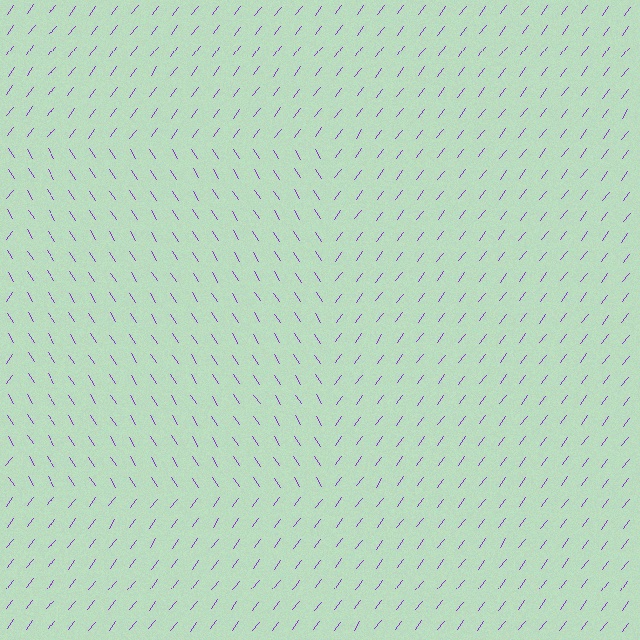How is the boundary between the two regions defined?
The boundary is defined purely by a change in line orientation (approximately 69 degrees difference). All lines are the same color and thickness.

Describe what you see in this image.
The image is filled with small purple line segments. A rectangle region in the image has lines oriented differently from the surrounding lines, creating a visible texture boundary.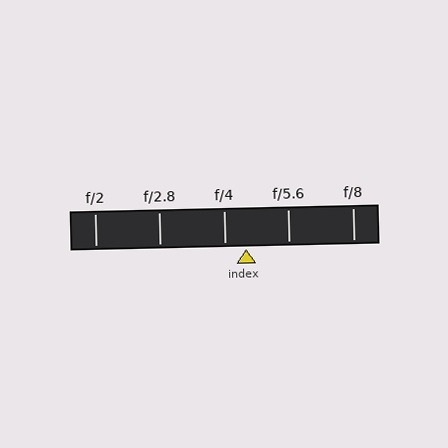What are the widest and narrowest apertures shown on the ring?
The widest aperture shown is f/2 and the narrowest is f/8.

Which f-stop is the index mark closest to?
The index mark is closest to f/4.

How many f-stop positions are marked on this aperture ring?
There are 5 f-stop positions marked.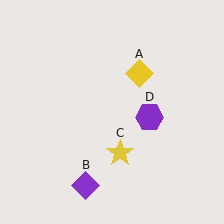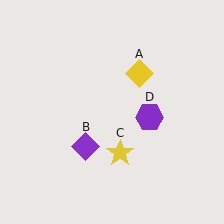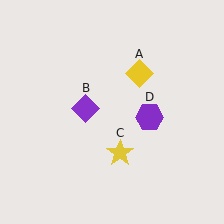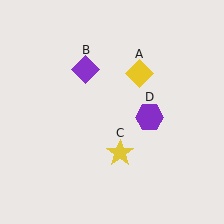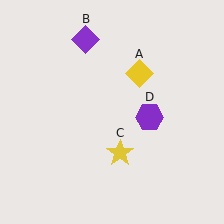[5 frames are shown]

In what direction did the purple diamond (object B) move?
The purple diamond (object B) moved up.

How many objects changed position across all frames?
1 object changed position: purple diamond (object B).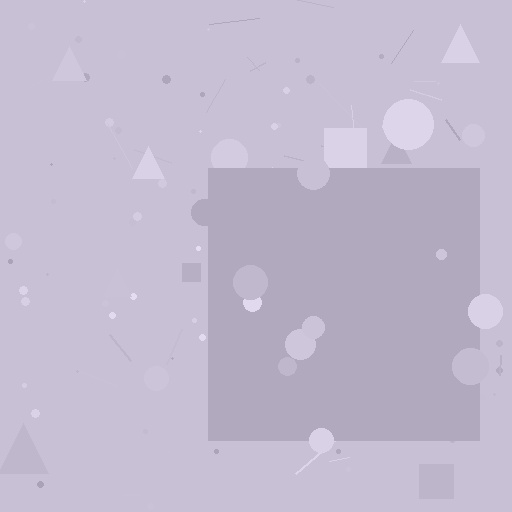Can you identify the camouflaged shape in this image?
The camouflaged shape is a square.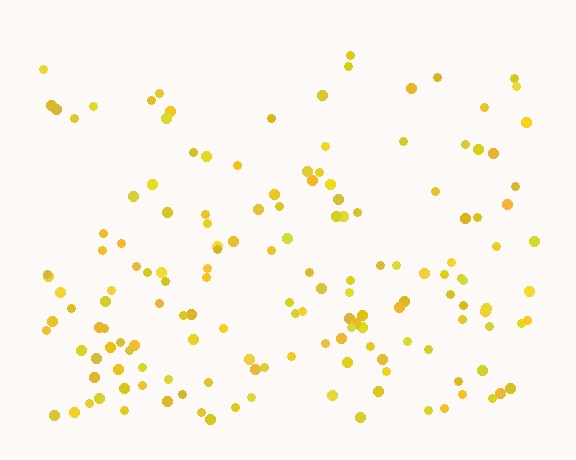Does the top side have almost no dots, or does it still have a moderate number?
Still a moderate number, just noticeably fewer than the bottom.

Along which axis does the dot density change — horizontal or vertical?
Vertical.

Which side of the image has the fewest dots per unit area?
The top.